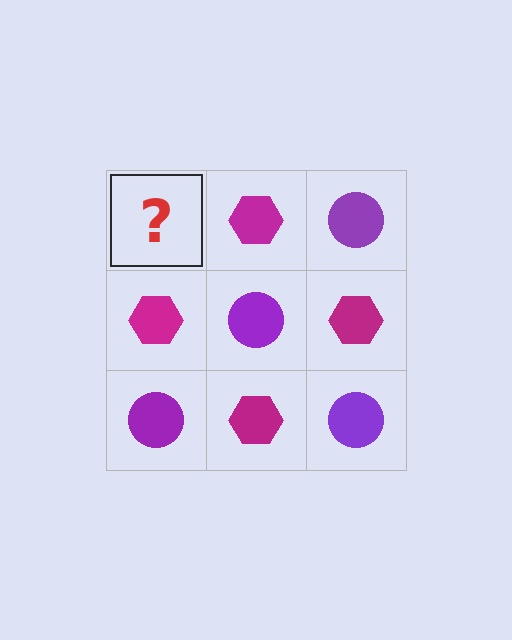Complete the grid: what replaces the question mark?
The question mark should be replaced with a purple circle.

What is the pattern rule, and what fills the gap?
The rule is that it alternates purple circle and magenta hexagon in a checkerboard pattern. The gap should be filled with a purple circle.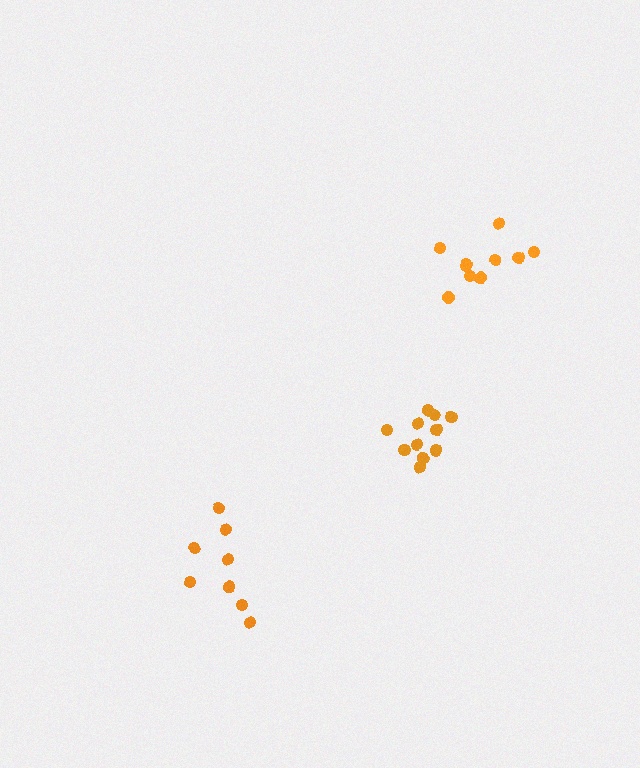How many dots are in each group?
Group 1: 8 dots, Group 2: 11 dots, Group 3: 10 dots (29 total).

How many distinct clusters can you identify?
There are 3 distinct clusters.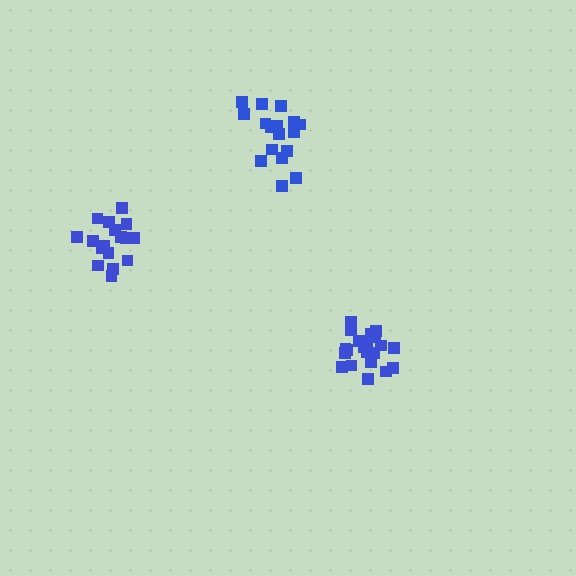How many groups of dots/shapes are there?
There are 3 groups.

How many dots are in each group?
Group 1: 17 dots, Group 2: 21 dots, Group 3: 18 dots (56 total).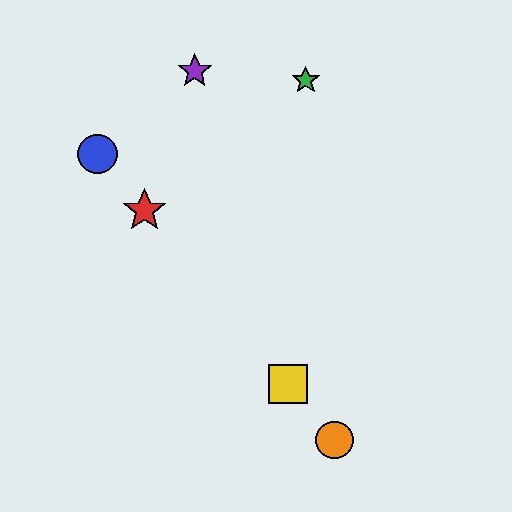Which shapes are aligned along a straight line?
The red star, the blue circle, the yellow square, the orange circle are aligned along a straight line.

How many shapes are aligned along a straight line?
4 shapes (the red star, the blue circle, the yellow square, the orange circle) are aligned along a straight line.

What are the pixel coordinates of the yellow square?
The yellow square is at (288, 384).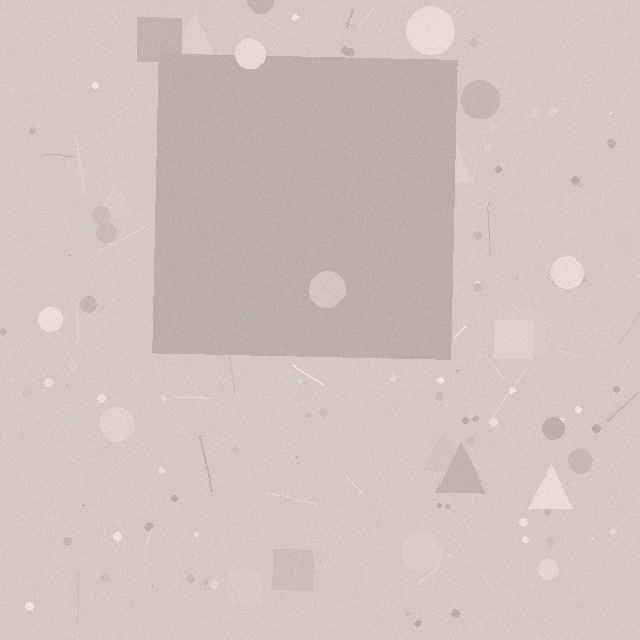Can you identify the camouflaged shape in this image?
The camouflaged shape is a square.